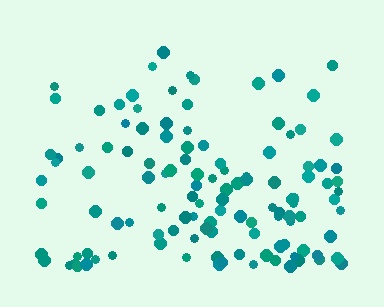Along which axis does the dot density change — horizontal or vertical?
Vertical.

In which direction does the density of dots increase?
From top to bottom, with the bottom side densest.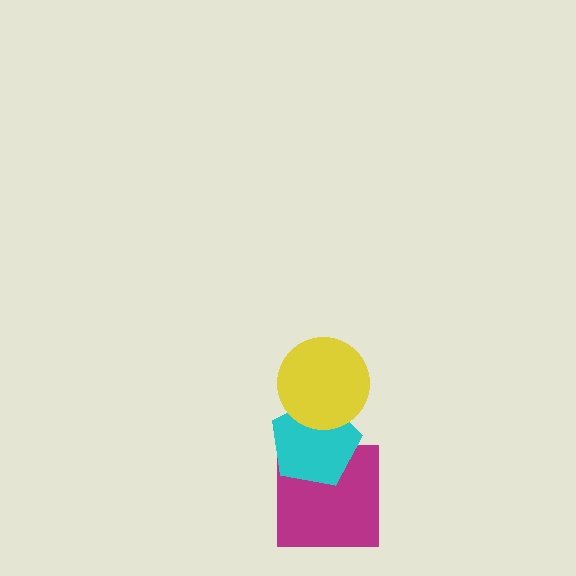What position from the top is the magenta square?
The magenta square is 3rd from the top.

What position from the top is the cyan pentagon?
The cyan pentagon is 2nd from the top.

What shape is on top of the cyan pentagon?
The yellow circle is on top of the cyan pentagon.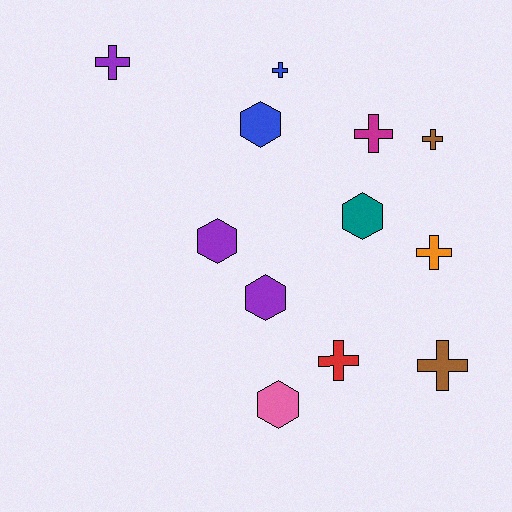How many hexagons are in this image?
There are 5 hexagons.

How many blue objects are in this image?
There are 2 blue objects.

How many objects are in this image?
There are 12 objects.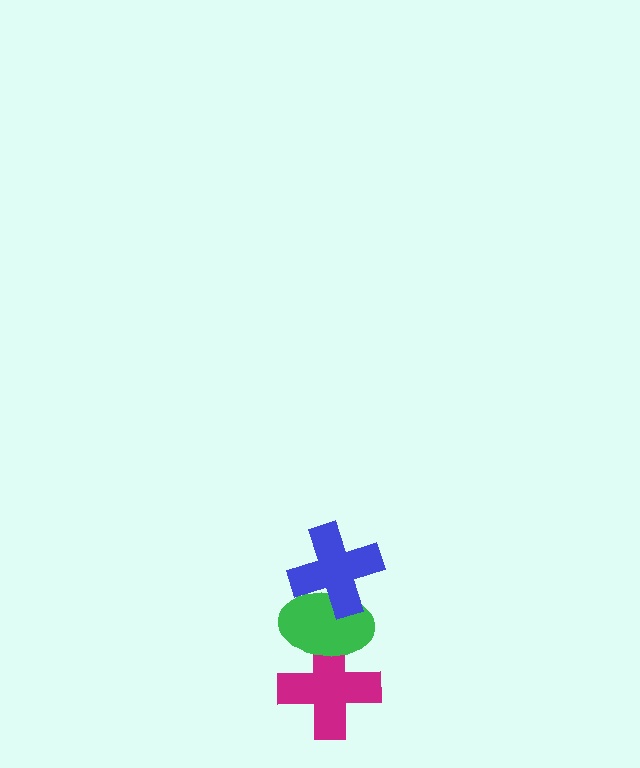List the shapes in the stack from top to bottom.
From top to bottom: the blue cross, the green ellipse, the magenta cross.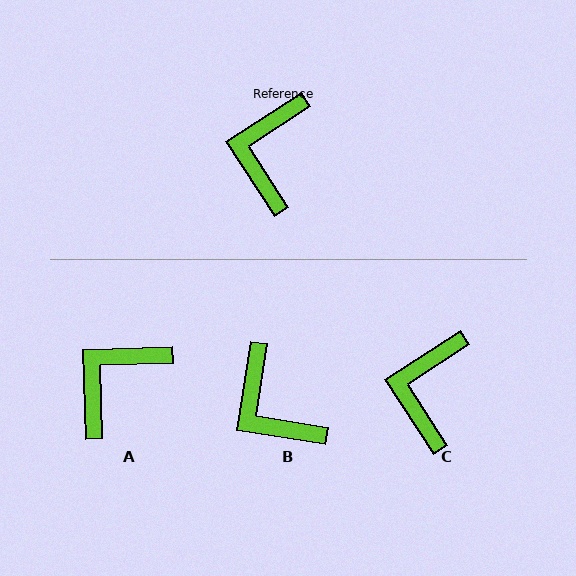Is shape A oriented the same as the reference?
No, it is off by about 31 degrees.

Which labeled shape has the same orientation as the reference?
C.